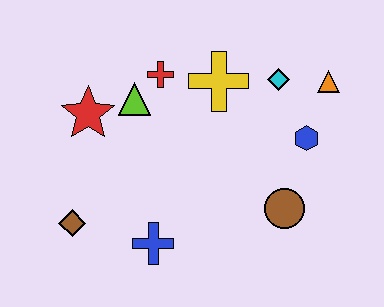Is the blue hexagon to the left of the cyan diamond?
No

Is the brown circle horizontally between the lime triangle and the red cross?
No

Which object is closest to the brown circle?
The blue hexagon is closest to the brown circle.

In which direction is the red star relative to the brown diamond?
The red star is above the brown diamond.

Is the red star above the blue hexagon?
Yes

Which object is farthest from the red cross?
The brown circle is farthest from the red cross.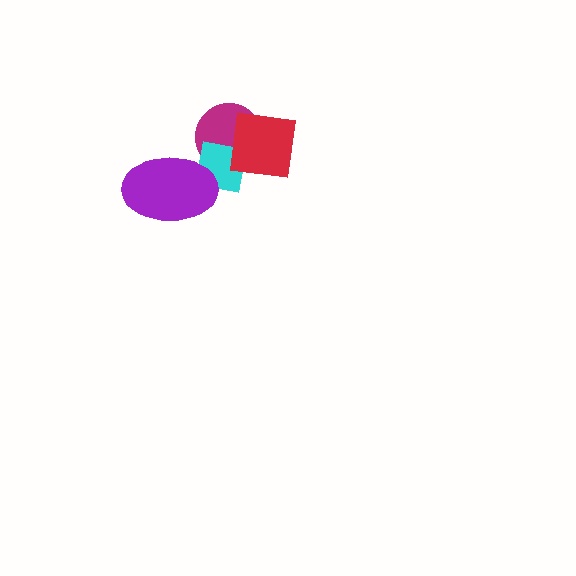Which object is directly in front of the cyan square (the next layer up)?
The purple ellipse is directly in front of the cyan square.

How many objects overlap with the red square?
2 objects overlap with the red square.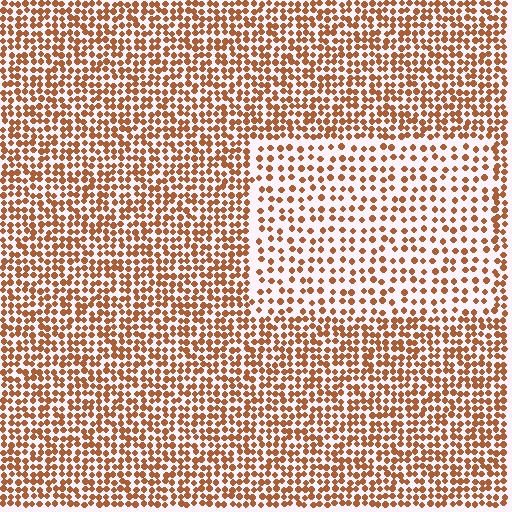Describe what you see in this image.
The image contains small brown elements arranged at two different densities. A rectangle-shaped region is visible where the elements are less densely packed than the surrounding area.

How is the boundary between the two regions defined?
The boundary is defined by a change in element density (approximately 1.9x ratio). All elements are the same color, size, and shape.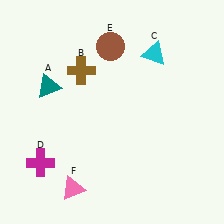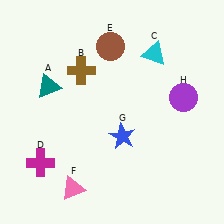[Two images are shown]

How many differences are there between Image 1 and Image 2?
There are 2 differences between the two images.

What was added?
A blue star (G), a purple circle (H) were added in Image 2.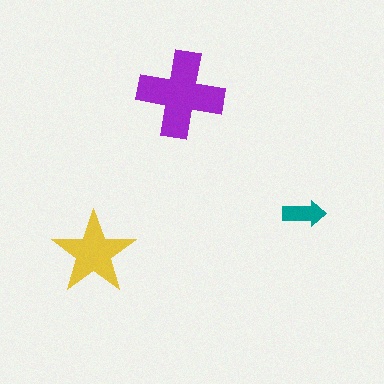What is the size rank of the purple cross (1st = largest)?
1st.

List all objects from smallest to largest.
The teal arrow, the yellow star, the purple cross.